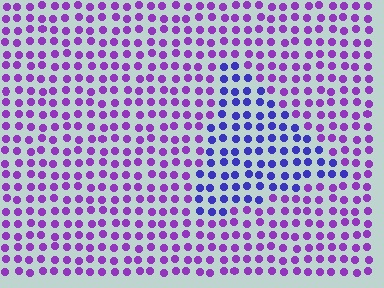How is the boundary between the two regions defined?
The boundary is defined purely by a slight shift in hue (about 39 degrees). Spacing, size, and orientation are identical on both sides.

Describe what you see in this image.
The image is filled with small purple elements in a uniform arrangement. A triangle-shaped region is visible where the elements are tinted to a slightly different hue, forming a subtle color boundary.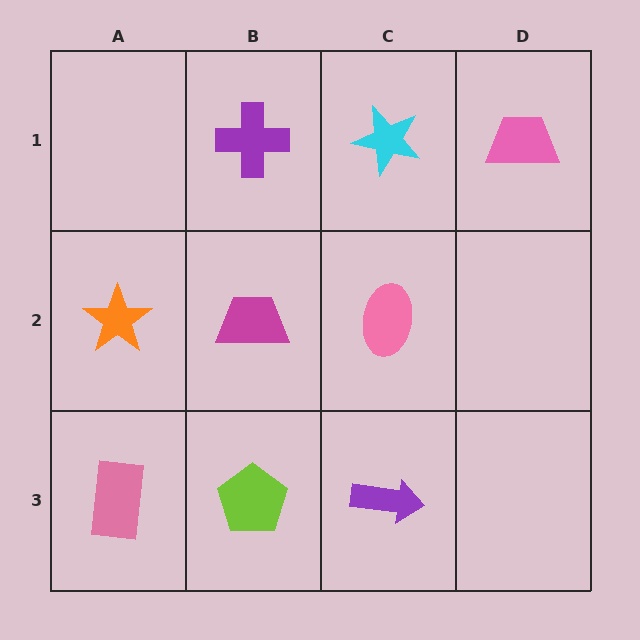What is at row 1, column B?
A purple cross.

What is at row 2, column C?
A pink ellipse.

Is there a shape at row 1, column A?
No, that cell is empty.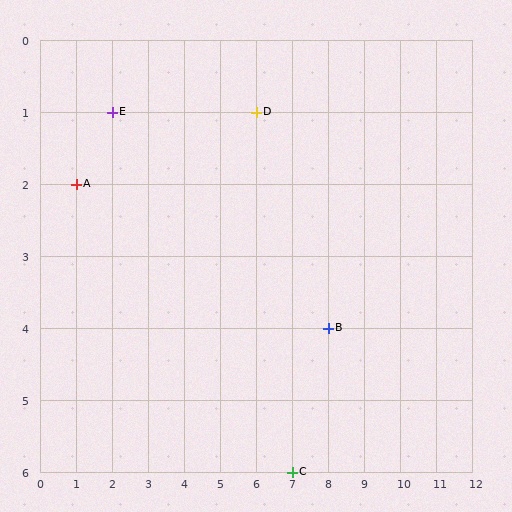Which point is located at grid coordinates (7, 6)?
Point C is at (7, 6).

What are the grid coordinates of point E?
Point E is at grid coordinates (2, 1).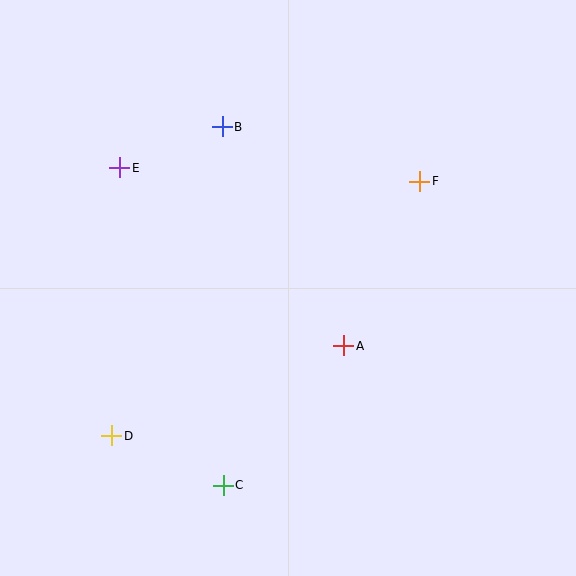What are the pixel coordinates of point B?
Point B is at (222, 127).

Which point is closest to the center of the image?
Point A at (344, 346) is closest to the center.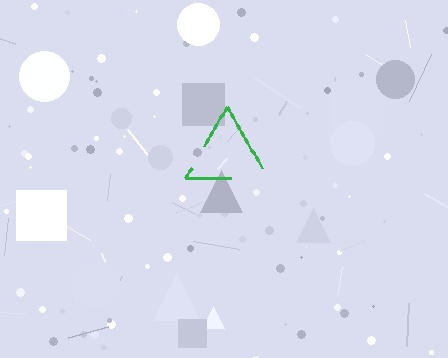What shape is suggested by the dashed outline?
The dashed outline suggests a triangle.